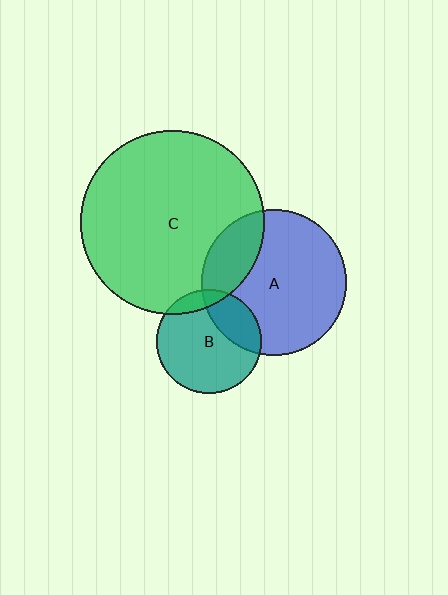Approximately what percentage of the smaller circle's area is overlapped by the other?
Approximately 20%.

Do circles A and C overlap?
Yes.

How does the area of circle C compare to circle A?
Approximately 1.6 times.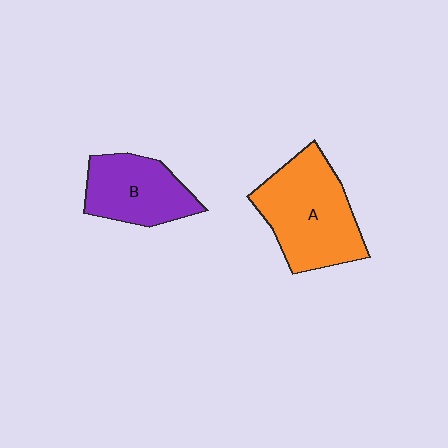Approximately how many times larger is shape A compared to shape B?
Approximately 1.4 times.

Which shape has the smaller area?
Shape B (purple).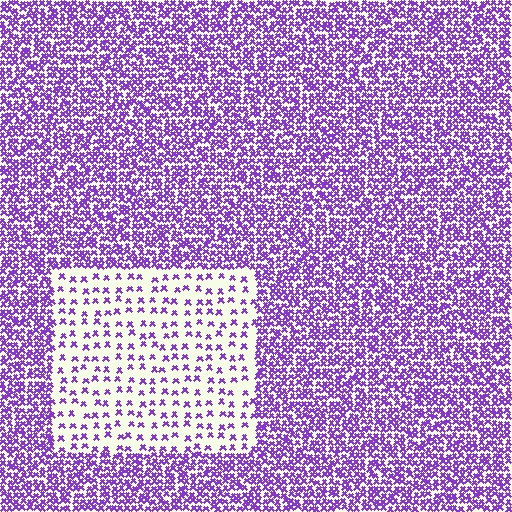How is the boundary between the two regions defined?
The boundary is defined by a change in element density (approximately 3.0x ratio). All elements are the same color, size, and shape.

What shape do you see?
I see a rectangle.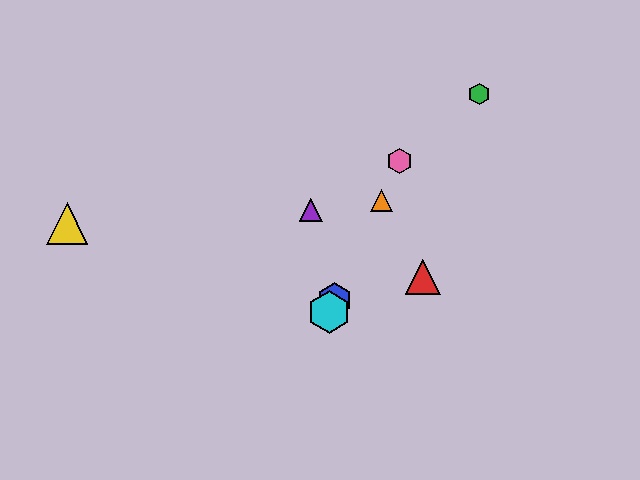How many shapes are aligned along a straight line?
4 shapes (the blue hexagon, the orange triangle, the cyan hexagon, the pink hexagon) are aligned along a straight line.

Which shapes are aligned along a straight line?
The blue hexagon, the orange triangle, the cyan hexagon, the pink hexagon are aligned along a straight line.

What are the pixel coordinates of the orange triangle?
The orange triangle is at (381, 201).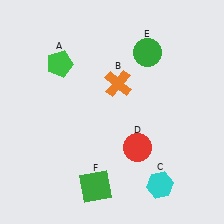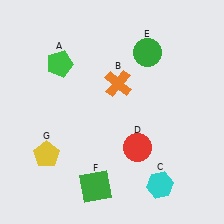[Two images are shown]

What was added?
A yellow pentagon (G) was added in Image 2.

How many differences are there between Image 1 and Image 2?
There is 1 difference between the two images.